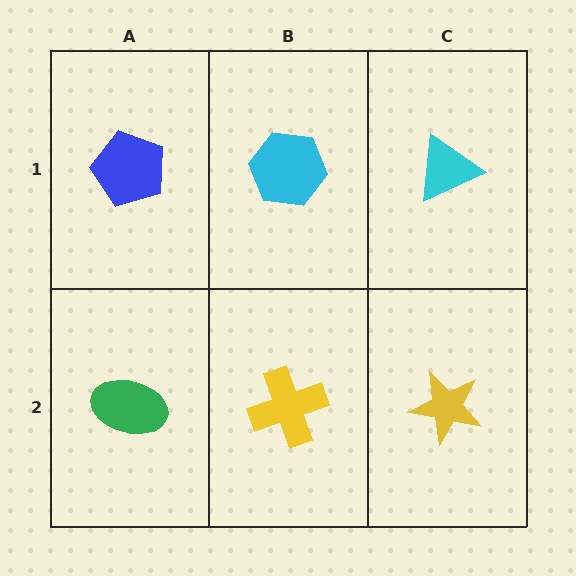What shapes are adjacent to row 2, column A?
A blue pentagon (row 1, column A), a yellow cross (row 2, column B).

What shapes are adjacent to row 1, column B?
A yellow cross (row 2, column B), a blue pentagon (row 1, column A), a cyan triangle (row 1, column C).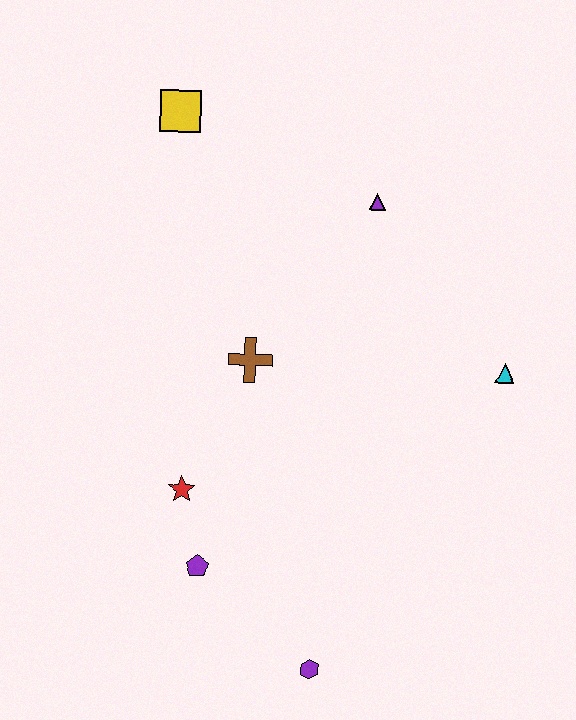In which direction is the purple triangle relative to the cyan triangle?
The purple triangle is above the cyan triangle.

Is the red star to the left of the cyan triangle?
Yes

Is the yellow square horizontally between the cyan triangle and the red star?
No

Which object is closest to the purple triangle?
The brown cross is closest to the purple triangle.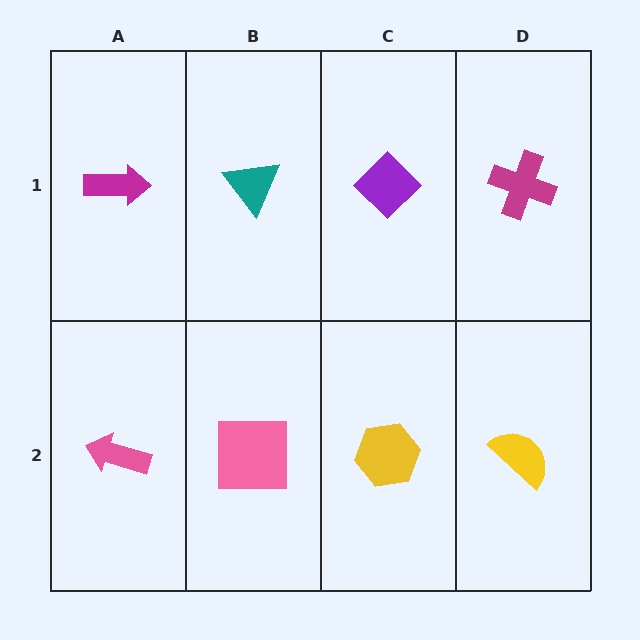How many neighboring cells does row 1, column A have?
2.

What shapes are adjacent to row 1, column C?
A yellow hexagon (row 2, column C), a teal triangle (row 1, column B), a magenta cross (row 1, column D).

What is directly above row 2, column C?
A purple diamond.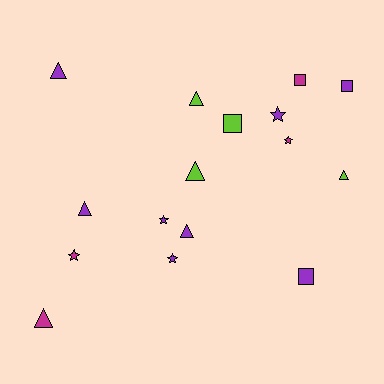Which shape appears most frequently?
Triangle, with 7 objects.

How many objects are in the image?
There are 16 objects.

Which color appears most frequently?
Purple, with 8 objects.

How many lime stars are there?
There are no lime stars.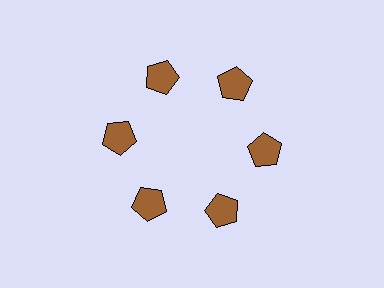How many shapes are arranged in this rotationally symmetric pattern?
There are 6 shapes, arranged in 6 groups of 1.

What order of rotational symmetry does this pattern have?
This pattern has 6-fold rotational symmetry.